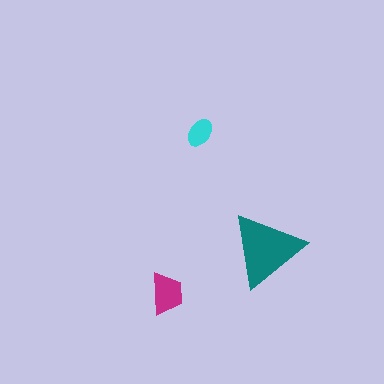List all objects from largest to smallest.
The teal triangle, the magenta trapezoid, the cyan ellipse.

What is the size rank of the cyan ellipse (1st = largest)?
3rd.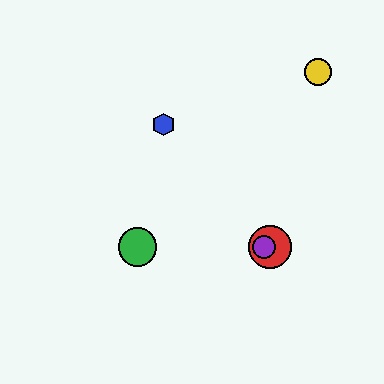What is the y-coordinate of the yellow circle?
The yellow circle is at y≈72.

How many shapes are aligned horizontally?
3 shapes (the red circle, the green circle, the purple circle) are aligned horizontally.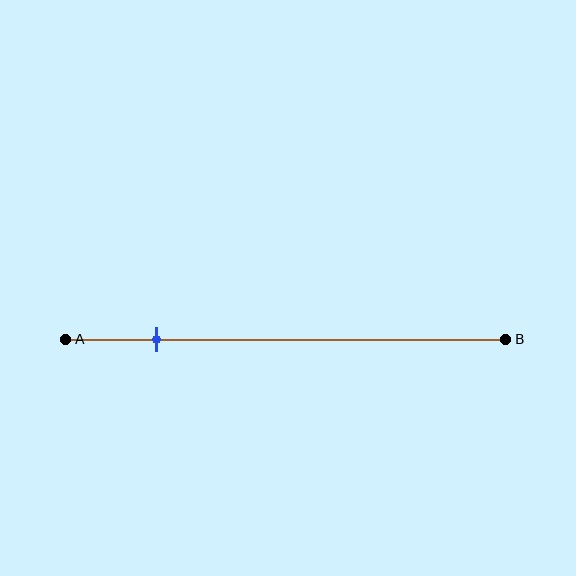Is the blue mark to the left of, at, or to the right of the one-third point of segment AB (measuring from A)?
The blue mark is to the left of the one-third point of segment AB.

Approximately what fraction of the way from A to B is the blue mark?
The blue mark is approximately 20% of the way from A to B.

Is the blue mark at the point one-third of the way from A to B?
No, the mark is at about 20% from A, not at the 33% one-third point.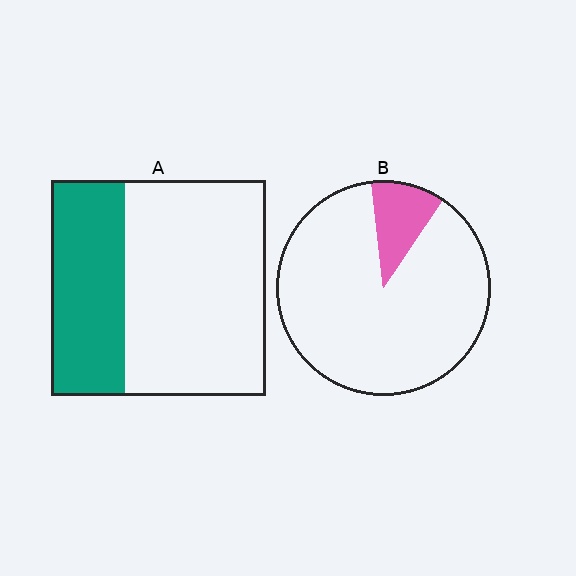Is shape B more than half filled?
No.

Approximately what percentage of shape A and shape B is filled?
A is approximately 35% and B is approximately 10%.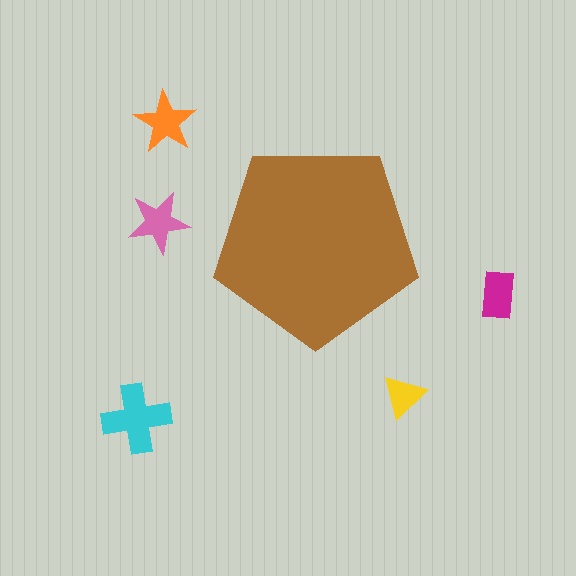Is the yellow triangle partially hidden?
No, the yellow triangle is fully visible.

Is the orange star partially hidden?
No, the orange star is fully visible.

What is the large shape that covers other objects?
A brown pentagon.